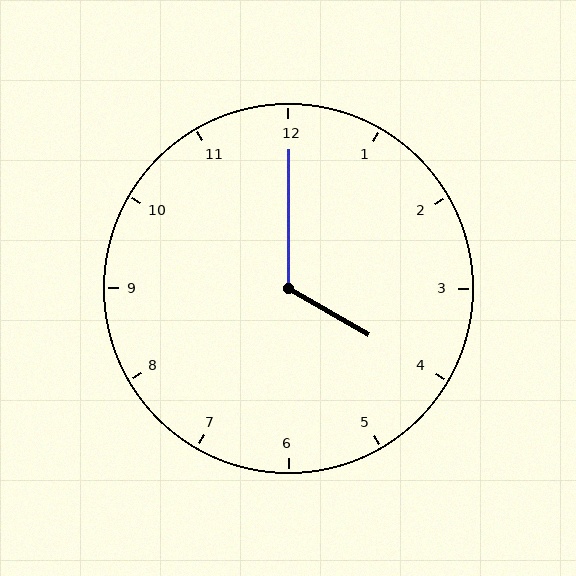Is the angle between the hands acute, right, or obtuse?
It is obtuse.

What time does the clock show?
4:00.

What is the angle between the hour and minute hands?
Approximately 120 degrees.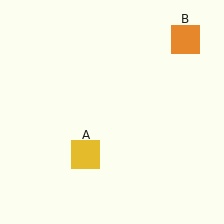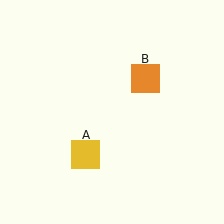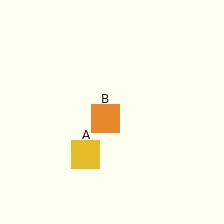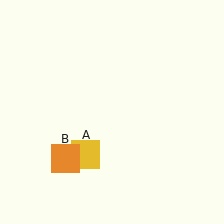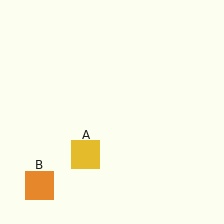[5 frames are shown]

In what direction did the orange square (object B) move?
The orange square (object B) moved down and to the left.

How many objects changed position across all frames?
1 object changed position: orange square (object B).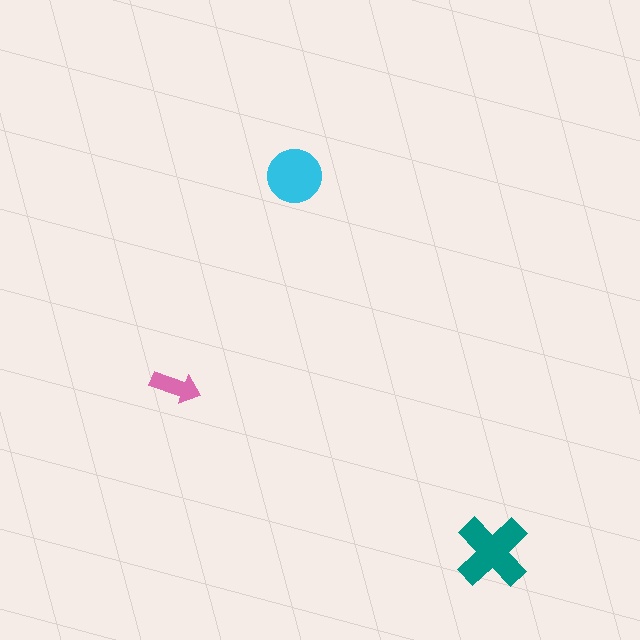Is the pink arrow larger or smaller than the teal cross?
Smaller.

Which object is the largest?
The teal cross.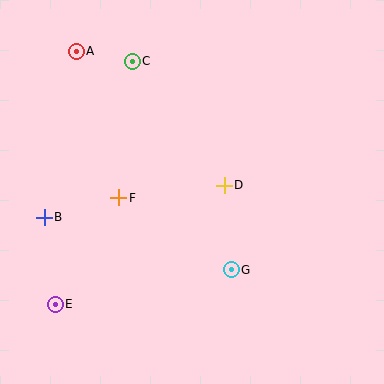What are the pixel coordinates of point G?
Point G is at (231, 270).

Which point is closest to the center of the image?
Point D at (224, 185) is closest to the center.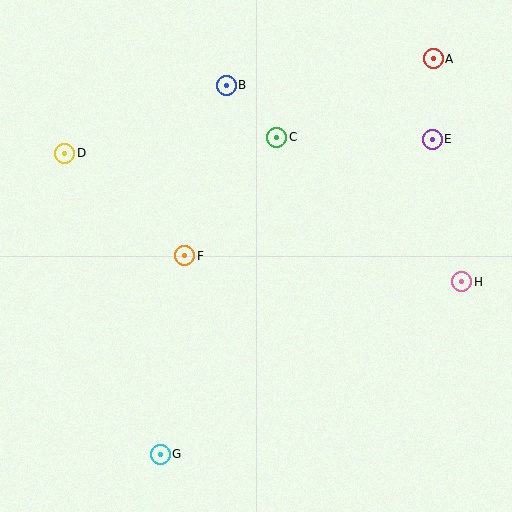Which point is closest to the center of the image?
Point F at (185, 256) is closest to the center.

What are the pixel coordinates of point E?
Point E is at (432, 139).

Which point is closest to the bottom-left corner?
Point G is closest to the bottom-left corner.